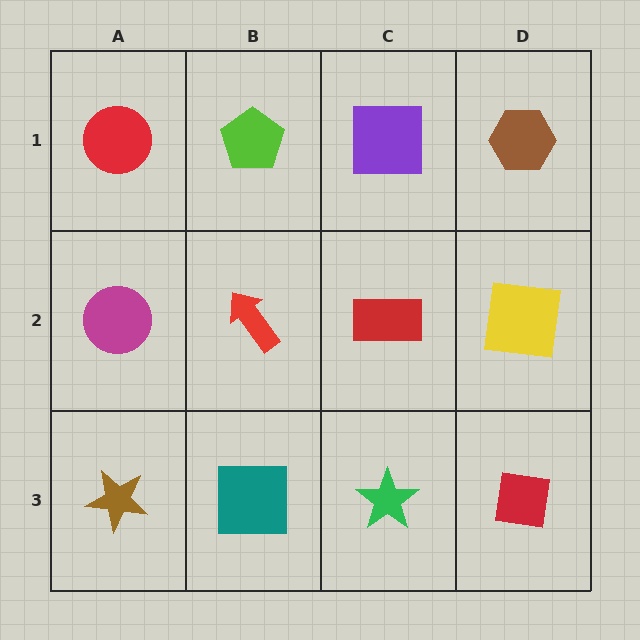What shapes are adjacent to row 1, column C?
A red rectangle (row 2, column C), a lime pentagon (row 1, column B), a brown hexagon (row 1, column D).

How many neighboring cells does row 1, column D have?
2.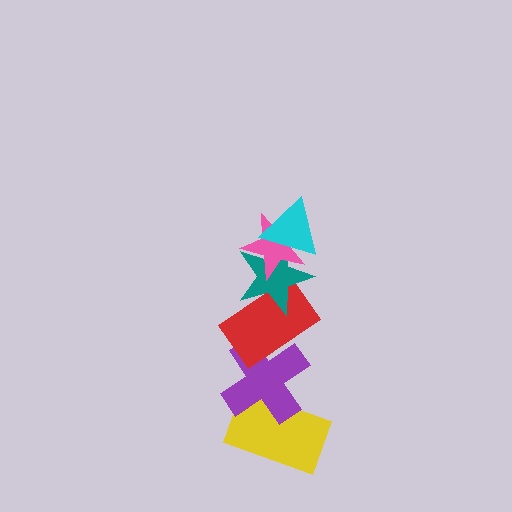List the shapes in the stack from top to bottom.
From top to bottom: the cyan triangle, the pink star, the teal star, the red rectangle, the purple cross, the yellow rectangle.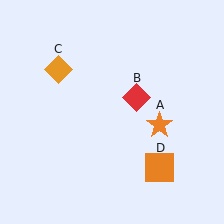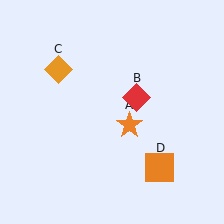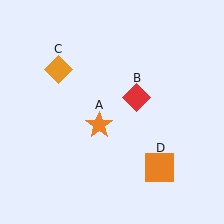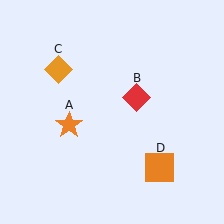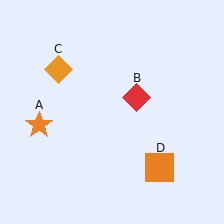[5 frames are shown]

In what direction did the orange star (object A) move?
The orange star (object A) moved left.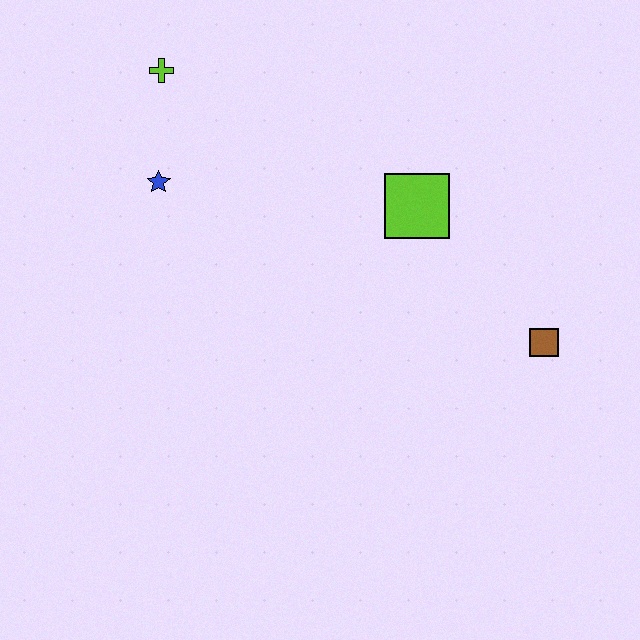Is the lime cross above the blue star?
Yes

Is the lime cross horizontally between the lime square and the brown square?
No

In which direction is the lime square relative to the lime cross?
The lime square is to the right of the lime cross.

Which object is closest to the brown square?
The lime square is closest to the brown square.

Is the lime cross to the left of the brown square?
Yes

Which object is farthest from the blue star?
The brown square is farthest from the blue star.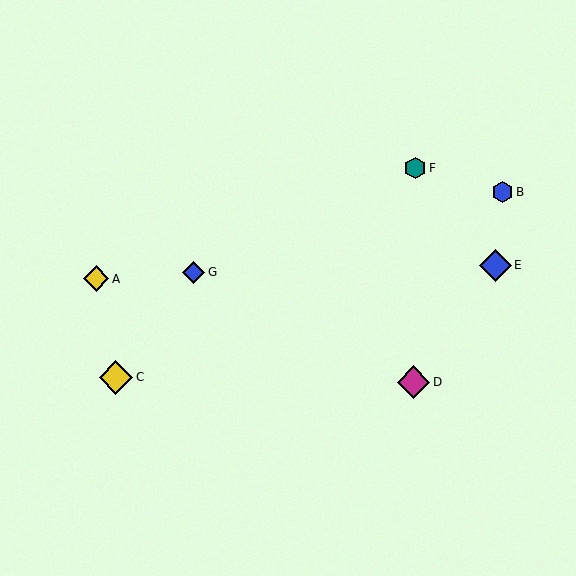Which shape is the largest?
The yellow diamond (labeled C) is the largest.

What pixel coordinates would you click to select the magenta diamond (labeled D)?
Click at (414, 382) to select the magenta diamond D.